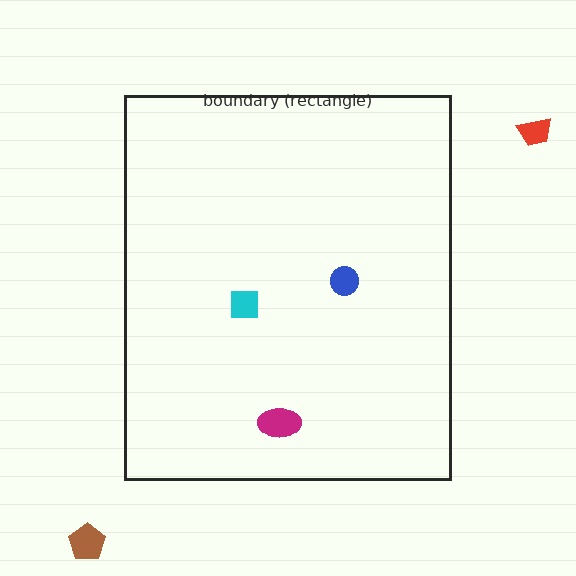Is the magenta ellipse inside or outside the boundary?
Inside.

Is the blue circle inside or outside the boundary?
Inside.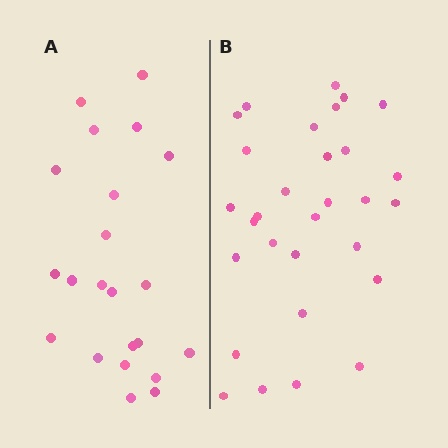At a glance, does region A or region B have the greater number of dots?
Region B (the right region) has more dots.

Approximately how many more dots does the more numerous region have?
Region B has roughly 8 or so more dots than region A.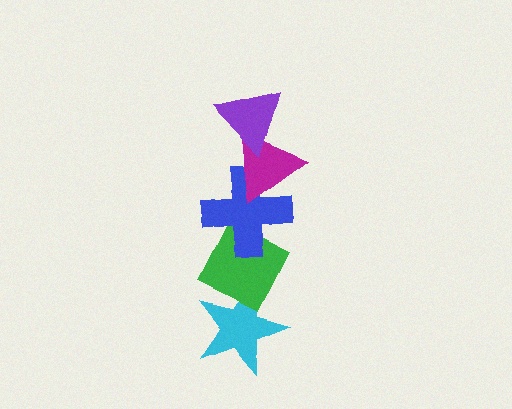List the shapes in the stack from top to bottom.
From top to bottom: the purple triangle, the magenta triangle, the blue cross, the green diamond, the cyan star.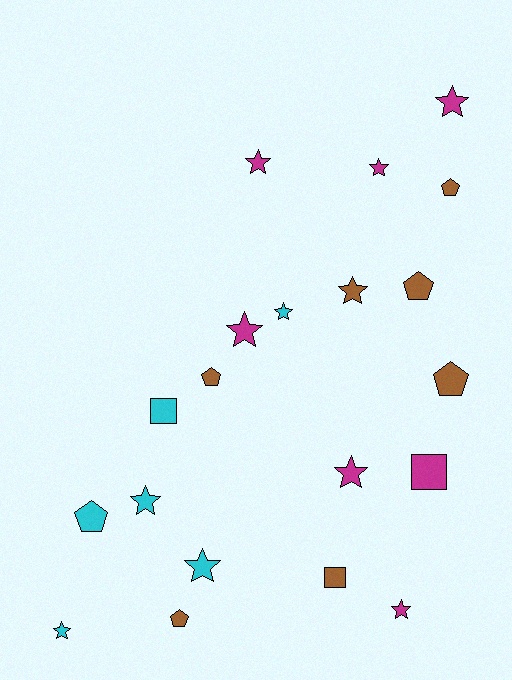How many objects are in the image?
There are 20 objects.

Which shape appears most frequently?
Star, with 11 objects.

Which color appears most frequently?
Magenta, with 7 objects.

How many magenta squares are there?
There is 1 magenta square.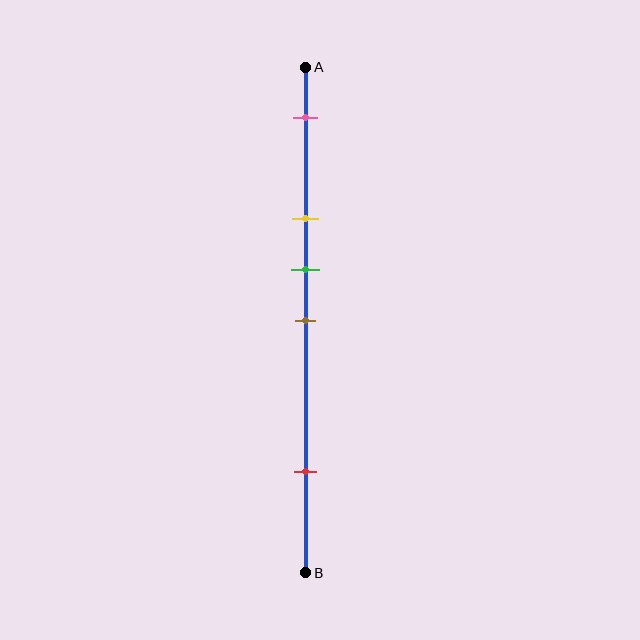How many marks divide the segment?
There are 5 marks dividing the segment.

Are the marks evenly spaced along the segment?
No, the marks are not evenly spaced.